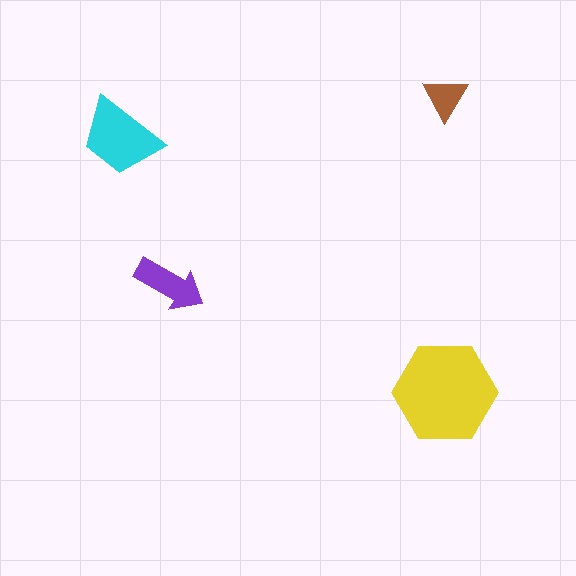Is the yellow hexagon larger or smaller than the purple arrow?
Larger.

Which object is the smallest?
The brown triangle.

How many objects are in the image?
There are 4 objects in the image.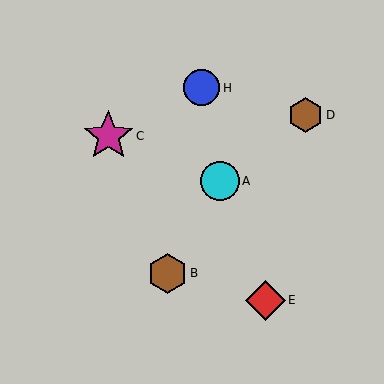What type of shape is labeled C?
Shape C is a magenta star.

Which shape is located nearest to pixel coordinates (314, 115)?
The brown hexagon (labeled D) at (305, 115) is nearest to that location.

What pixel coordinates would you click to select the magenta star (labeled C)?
Click at (108, 136) to select the magenta star C.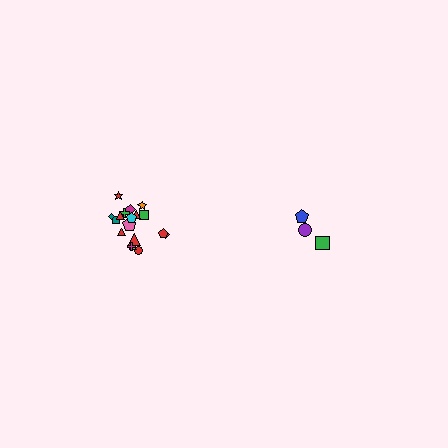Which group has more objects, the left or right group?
The left group.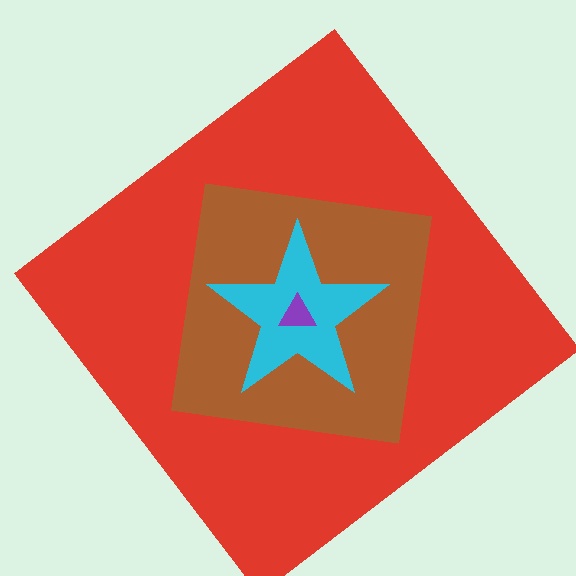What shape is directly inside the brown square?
The cyan star.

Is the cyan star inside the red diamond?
Yes.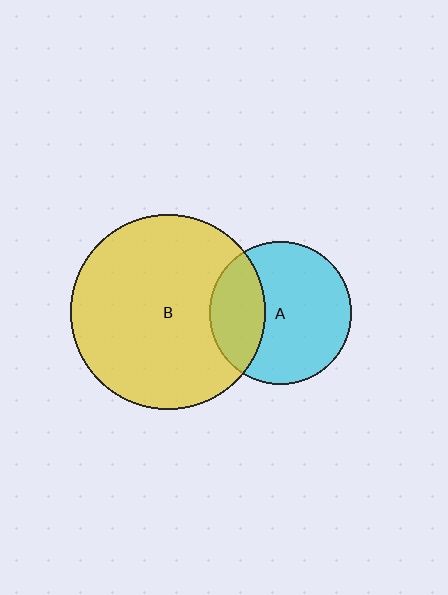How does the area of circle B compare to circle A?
Approximately 1.9 times.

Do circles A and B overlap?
Yes.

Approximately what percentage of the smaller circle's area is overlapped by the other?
Approximately 30%.